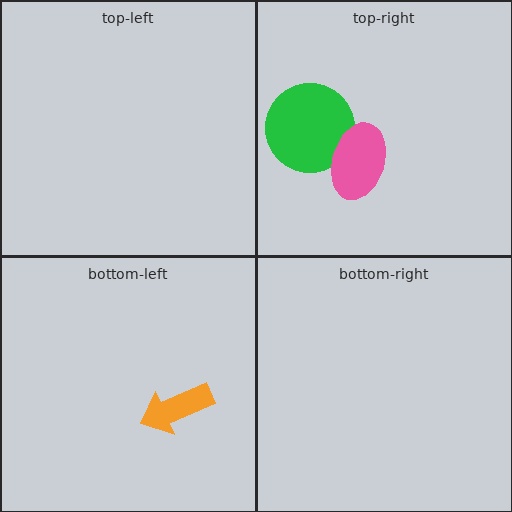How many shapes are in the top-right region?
2.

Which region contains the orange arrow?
The bottom-left region.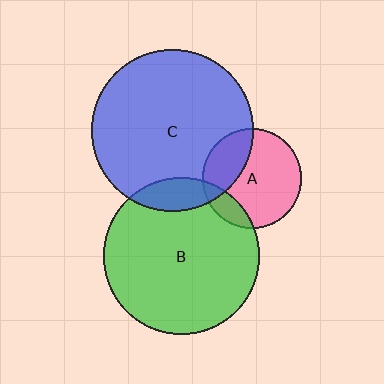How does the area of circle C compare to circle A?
Approximately 2.7 times.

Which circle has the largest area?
Circle C (blue).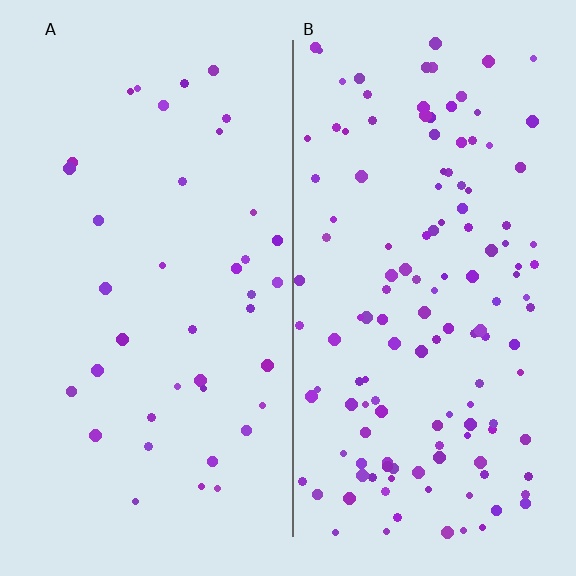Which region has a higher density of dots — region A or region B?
B (the right).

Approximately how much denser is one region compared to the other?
Approximately 3.4× — region B over region A.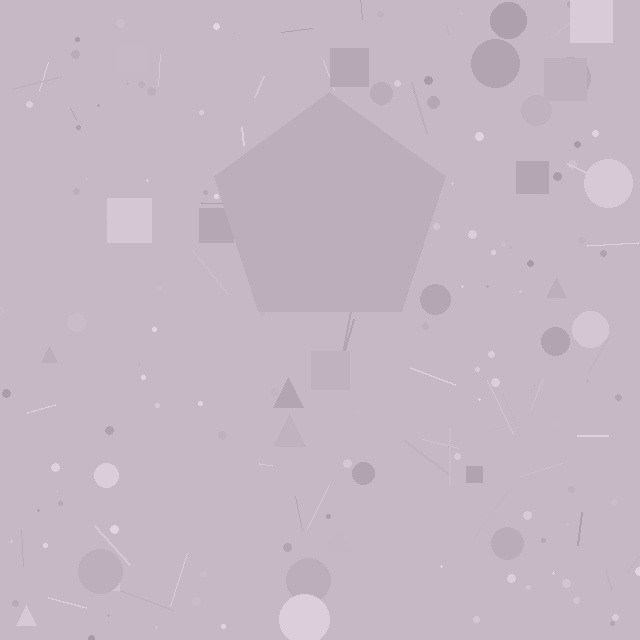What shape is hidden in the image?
A pentagon is hidden in the image.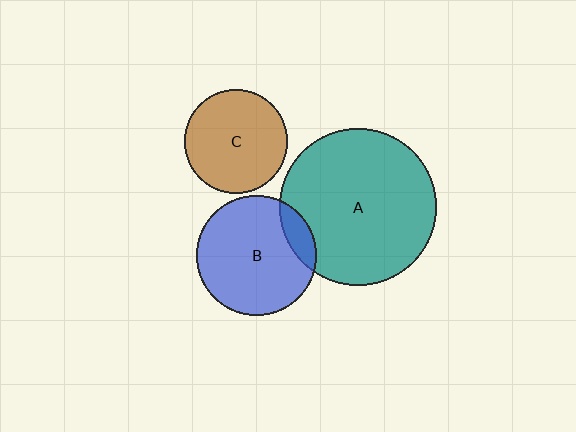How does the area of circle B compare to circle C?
Approximately 1.3 times.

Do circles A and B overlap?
Yes.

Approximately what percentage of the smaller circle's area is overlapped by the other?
Approximately 10%.